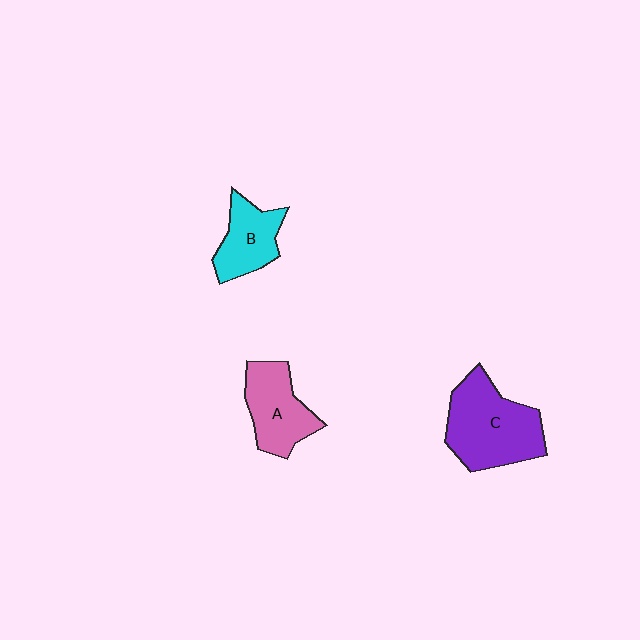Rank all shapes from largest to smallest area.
From largest to smallest: C (purple), A (pink), B (cyan).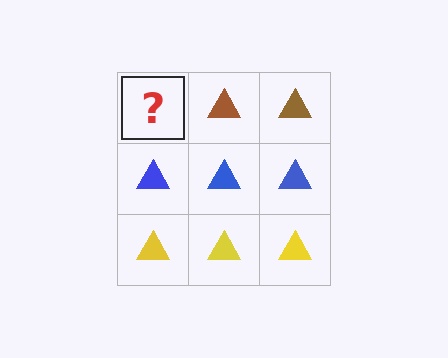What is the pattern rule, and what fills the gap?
The rule is that each row has a consistent color. The gap should be filled with a brown triangle.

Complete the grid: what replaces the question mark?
The question mark should be replaced with a brown triangle.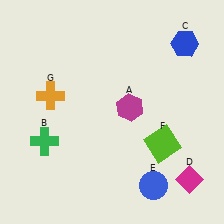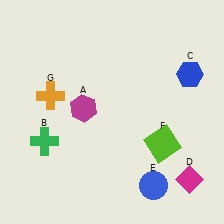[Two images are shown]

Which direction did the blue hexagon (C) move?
The blue hexagon (C) moved down.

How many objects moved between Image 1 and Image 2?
2 objects moved between the two images.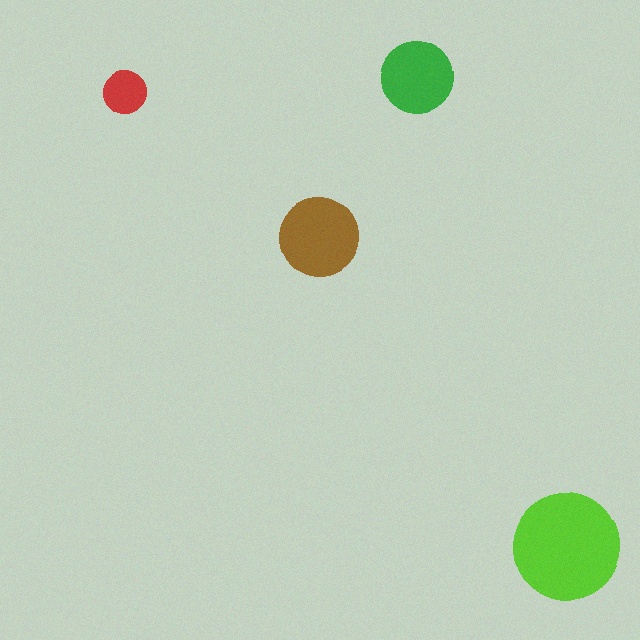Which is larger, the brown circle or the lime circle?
The lime one.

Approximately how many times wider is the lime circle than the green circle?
About 1.5 times wider.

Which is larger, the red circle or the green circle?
The green one.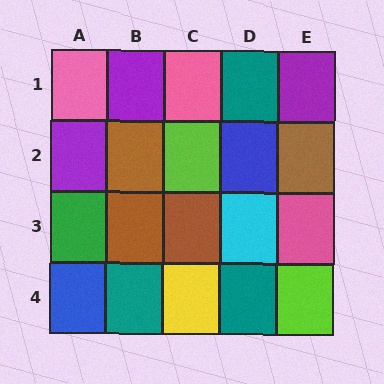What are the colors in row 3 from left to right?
Green, brown, brown, cyan, pink.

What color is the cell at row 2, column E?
Brown.